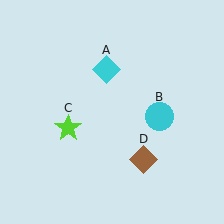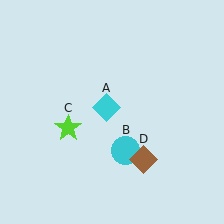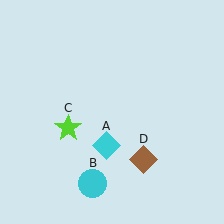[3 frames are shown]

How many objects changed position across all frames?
2 objects changed position: cyan diamond (object A), cyan circle (object B).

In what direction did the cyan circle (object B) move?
The cyan circle (object B) moved down and to the left.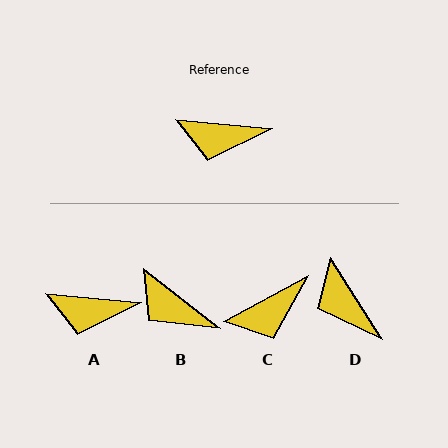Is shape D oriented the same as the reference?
No, it is off by about 52 degrees.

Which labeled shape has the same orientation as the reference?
A.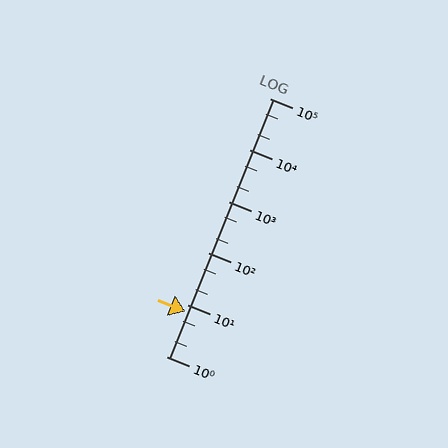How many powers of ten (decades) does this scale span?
The scale spans 5 decades, from 1 to 100000.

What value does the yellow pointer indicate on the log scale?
The pointer indicates approximately 7.4.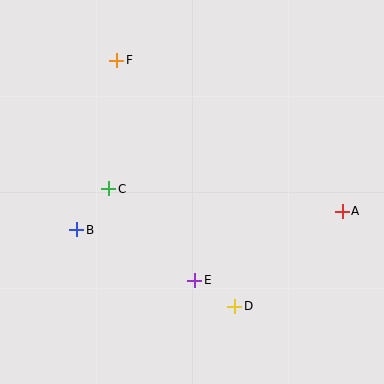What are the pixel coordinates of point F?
Point F is at (117, 60).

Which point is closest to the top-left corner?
Point F is closest to the top-left corner.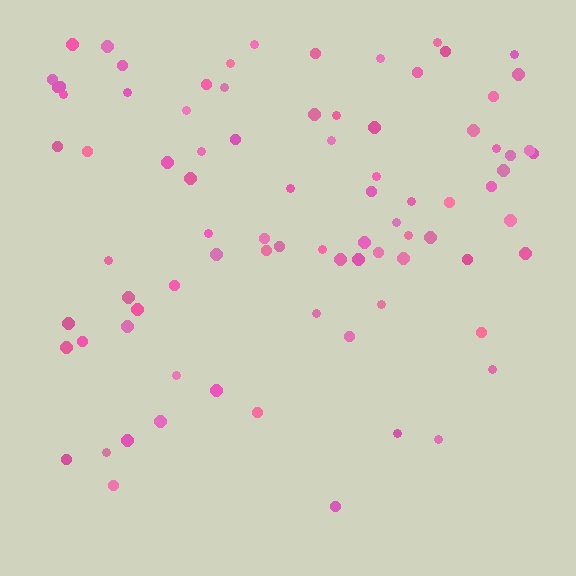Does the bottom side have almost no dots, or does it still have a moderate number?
Still a moderate number, just noticeably fewer than the top.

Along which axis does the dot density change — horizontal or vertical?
Vertical.